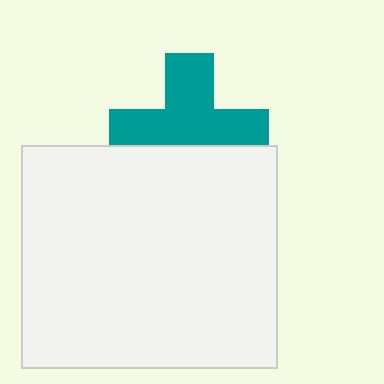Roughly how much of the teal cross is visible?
About half of it is visible (roughly 65%).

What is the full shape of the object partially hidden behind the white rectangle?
The partially hidden object is a teal cross.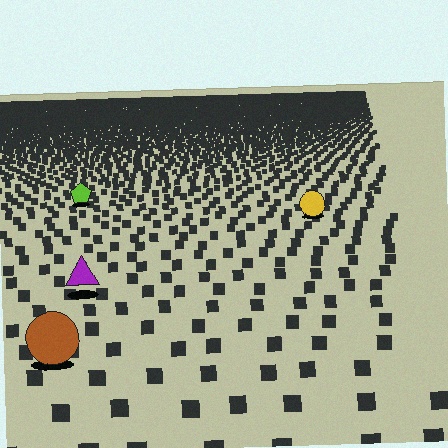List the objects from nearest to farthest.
From nearest to farthest: the brown circle, the purple triangle, the yellow circle, the lime pentagon.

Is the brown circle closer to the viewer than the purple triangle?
Yes. The brown circle is closer — you can tell from the texture gradient: the ground texture is coarser near it.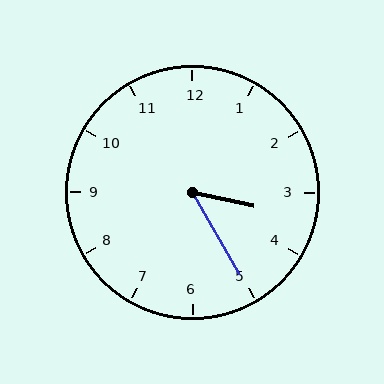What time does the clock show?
3:25.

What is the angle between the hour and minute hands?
Approximately 48 degrees.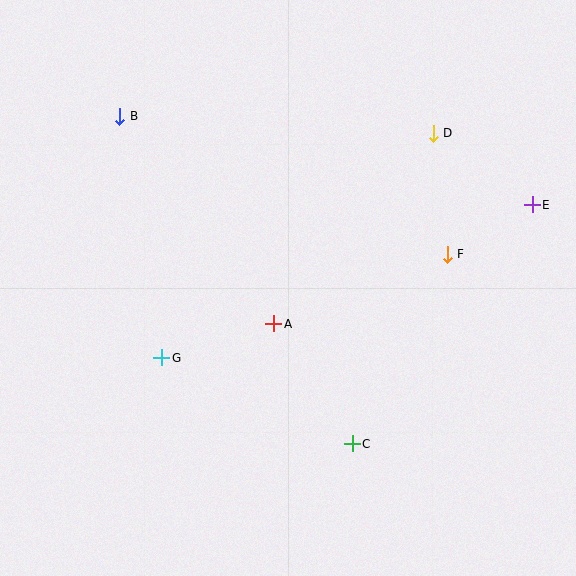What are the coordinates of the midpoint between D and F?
The midpoint between D and F is at (440, 194).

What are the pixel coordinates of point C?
Point C is at (352, 444).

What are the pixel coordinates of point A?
Point A is at (274, 324).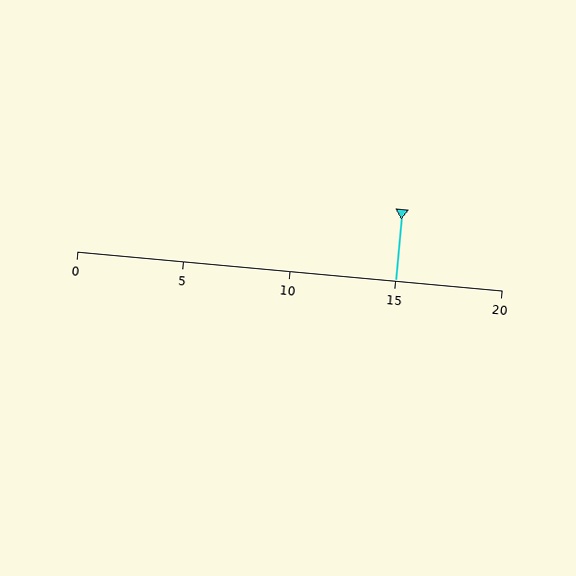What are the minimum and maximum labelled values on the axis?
The axis runs from 0 to 20.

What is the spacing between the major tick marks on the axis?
The major ticks are spaced 5 apart.